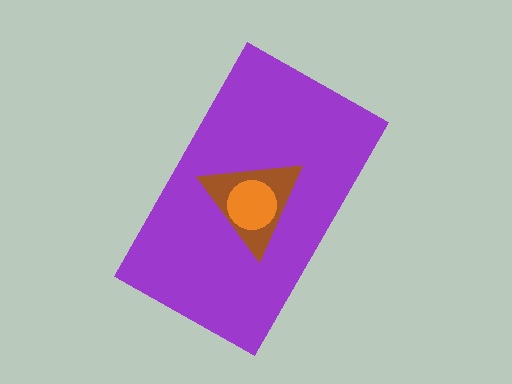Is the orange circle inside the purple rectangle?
Yes.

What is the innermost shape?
The orange circle.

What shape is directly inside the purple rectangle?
The brown triangle.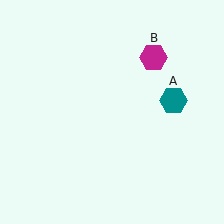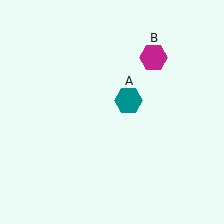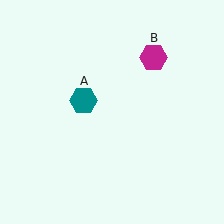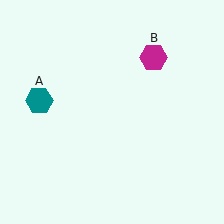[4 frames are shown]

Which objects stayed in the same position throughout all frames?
Magenta hexagon (object B) remained stationary.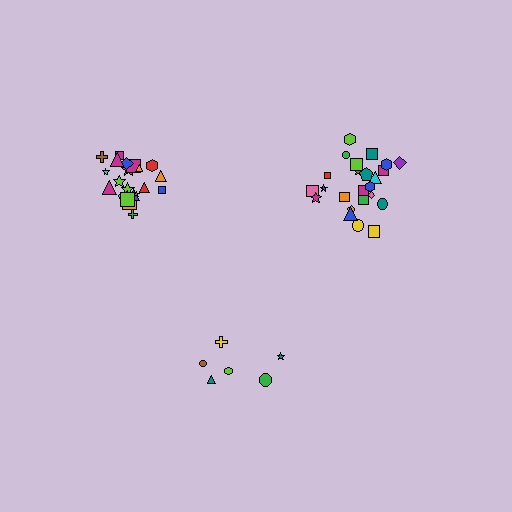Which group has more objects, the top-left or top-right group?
The top-right group.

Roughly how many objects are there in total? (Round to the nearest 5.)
Roughly 55 objects in total.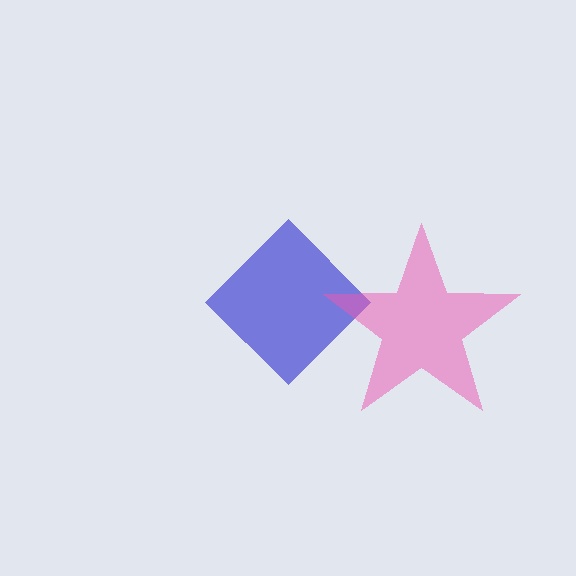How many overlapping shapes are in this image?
There are 2 overlapping shapes in the image.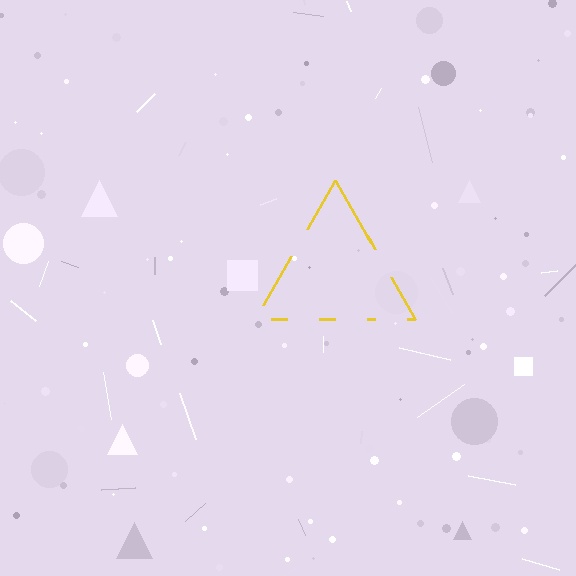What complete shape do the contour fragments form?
The contour fragments form a triangle.